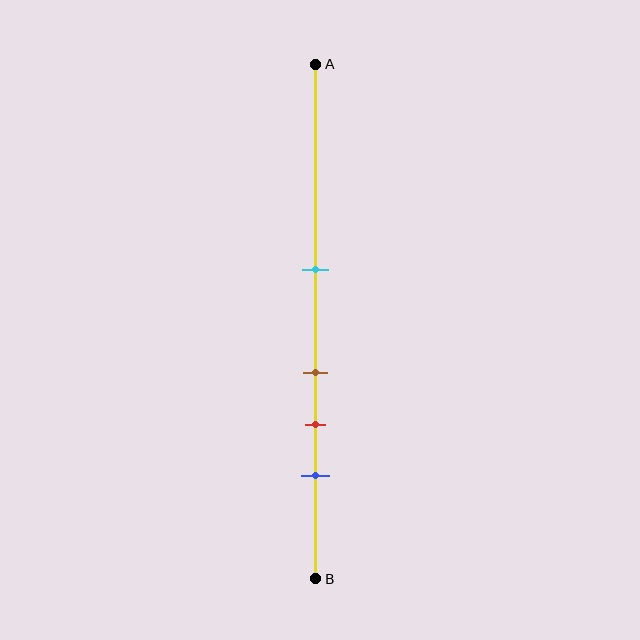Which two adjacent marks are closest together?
The brown and red marks are the closest adjacent pair.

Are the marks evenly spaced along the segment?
No, the marks are not evenly spaced.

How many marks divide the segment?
There are 4 marks dividing the segment.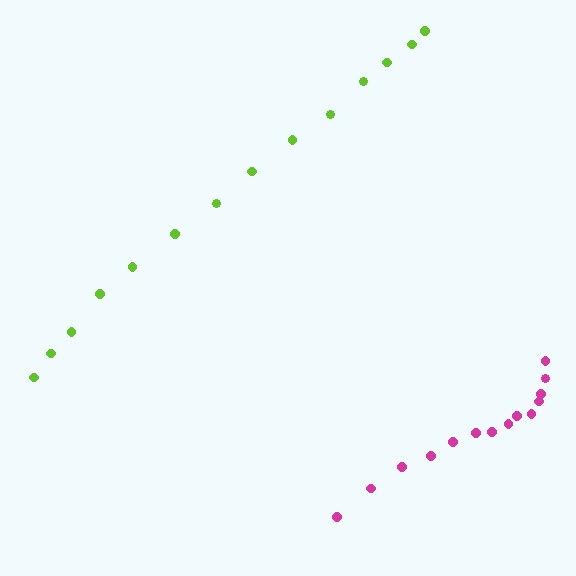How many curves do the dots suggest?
There are 2 distinct paths.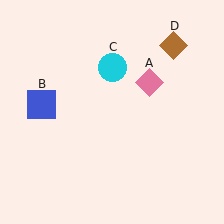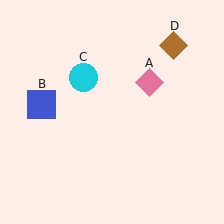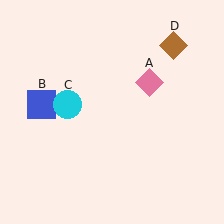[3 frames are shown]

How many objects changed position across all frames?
1 object changed position: cyan circle (object C).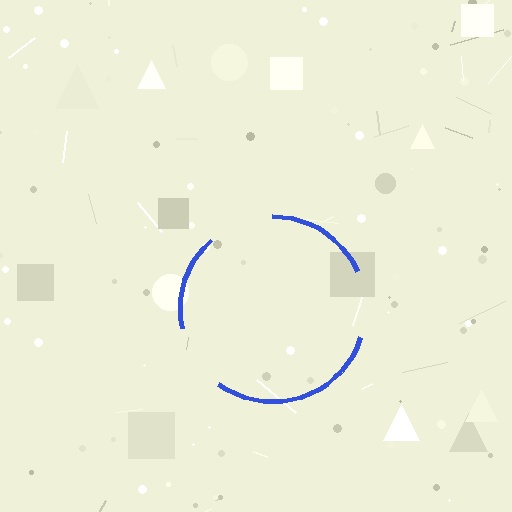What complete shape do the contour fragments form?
The contour fragments form a circle.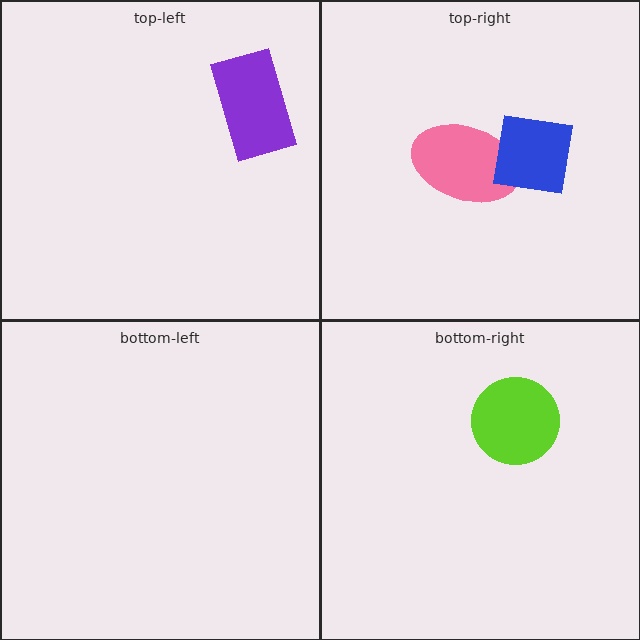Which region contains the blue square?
The top-right region.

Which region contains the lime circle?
The bottom-right region.